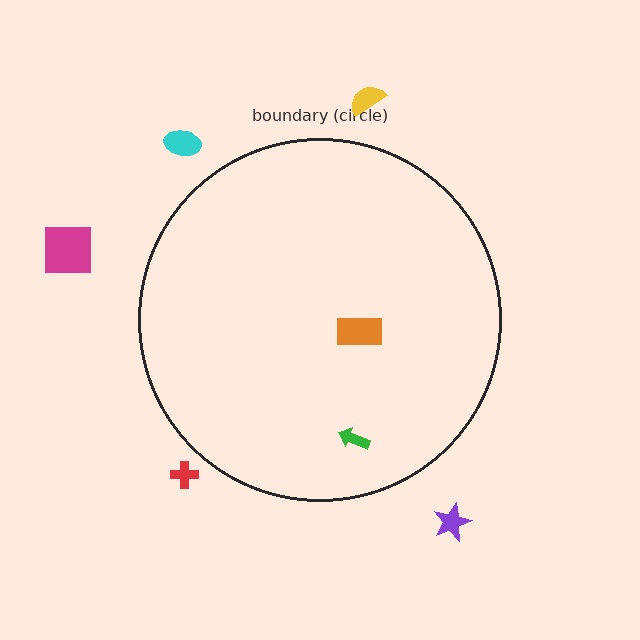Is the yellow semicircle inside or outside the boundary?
Outside.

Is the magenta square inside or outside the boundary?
Outside.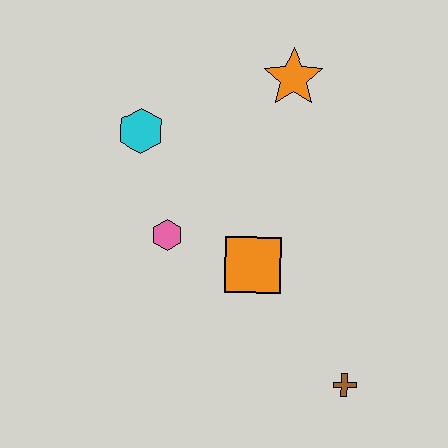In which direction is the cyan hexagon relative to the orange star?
The cyan hexagon is to the left of the orange star.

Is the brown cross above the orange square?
No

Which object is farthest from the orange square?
The orange star is farthest from the orange square.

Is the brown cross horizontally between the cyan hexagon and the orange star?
No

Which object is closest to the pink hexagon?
The orange square is closest to the pink hexagon.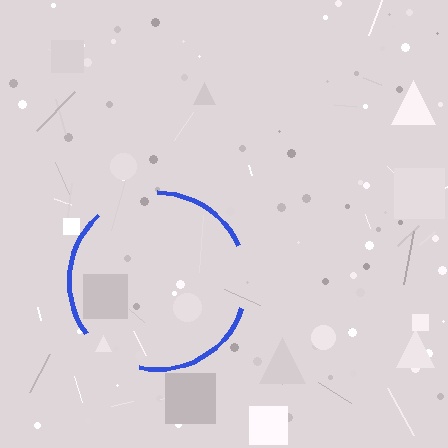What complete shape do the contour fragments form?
The contour fragments form a circle.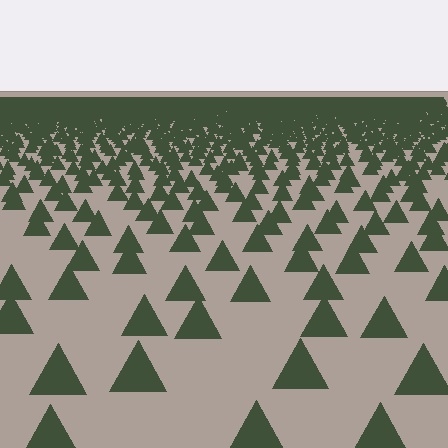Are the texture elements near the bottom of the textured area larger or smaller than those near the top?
Larger. Near the bottom, elements are closer to the viewer and appear at a bigger on-screen size.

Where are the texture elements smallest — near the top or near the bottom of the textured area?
Near the top.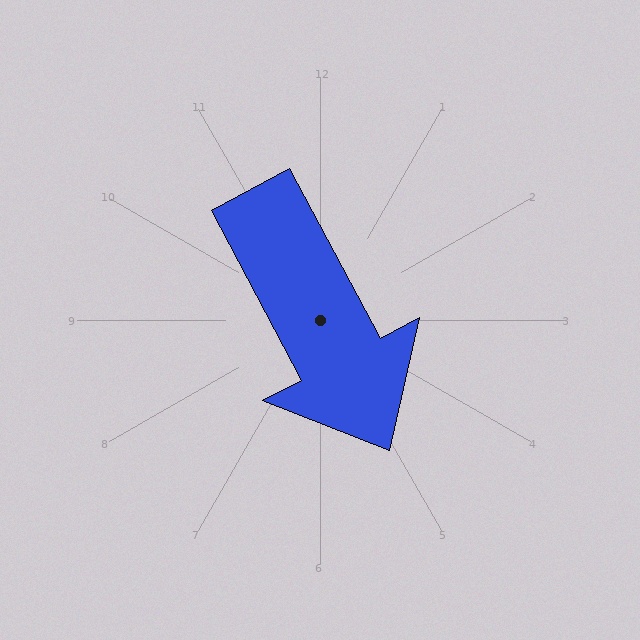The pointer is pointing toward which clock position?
Roughly 5 o'clock.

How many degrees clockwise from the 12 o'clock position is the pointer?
Approximately 152 degrees.